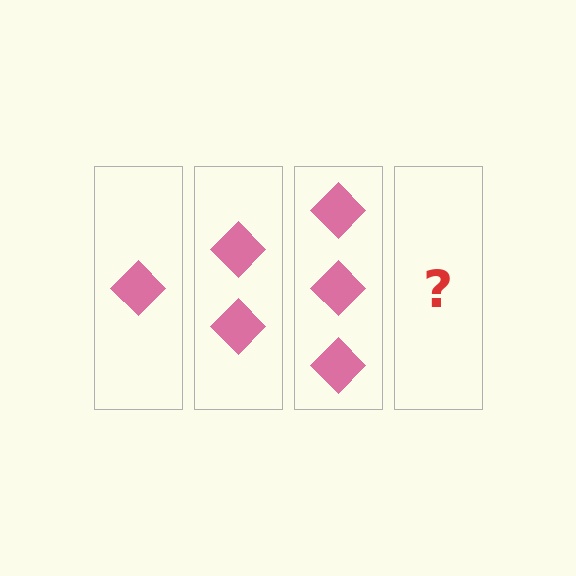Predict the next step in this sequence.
The next step is 4 diamonds.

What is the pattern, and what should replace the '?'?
The pattern is that each step adds one more diamond. The '?' should be 4 diamonds.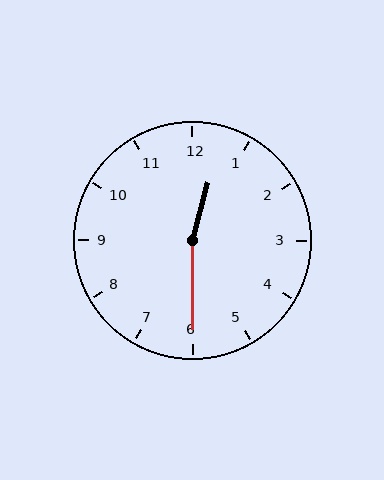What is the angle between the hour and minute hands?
Approximately 165 degrees.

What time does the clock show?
12:30.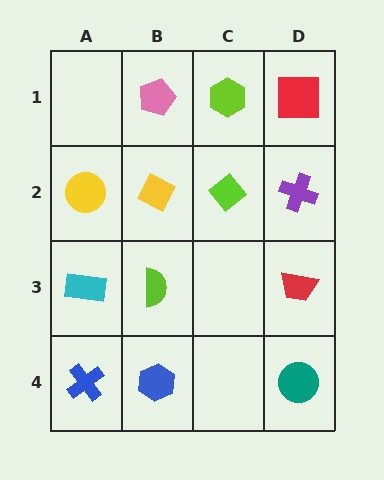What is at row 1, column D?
A red square.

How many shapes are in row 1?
3 shapes.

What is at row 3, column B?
A lime semicircle.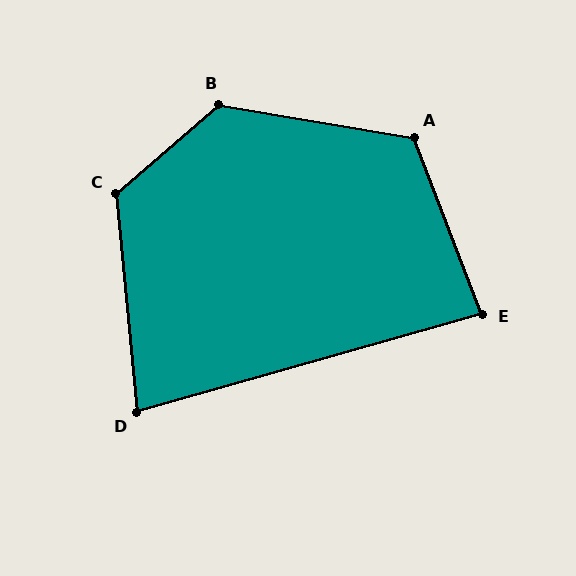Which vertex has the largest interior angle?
B, at approximately 129 degrees.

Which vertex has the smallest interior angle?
D, at approximately 79 degrees.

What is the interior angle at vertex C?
Approximately 126 degrees (obtuse).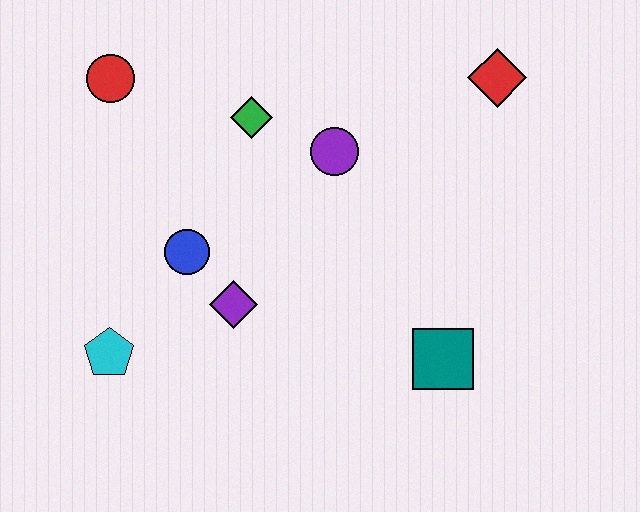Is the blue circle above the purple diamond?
Yes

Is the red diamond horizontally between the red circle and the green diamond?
No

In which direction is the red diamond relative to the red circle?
The red diamond is to the right of the red circle.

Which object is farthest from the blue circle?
The red diamond is farthest from the blue circle.